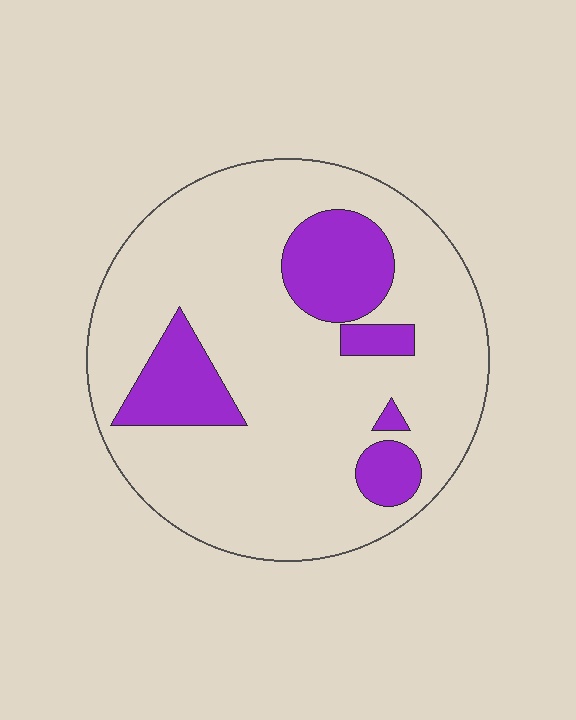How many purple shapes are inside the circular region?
5.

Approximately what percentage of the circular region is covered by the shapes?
Approximately 20%.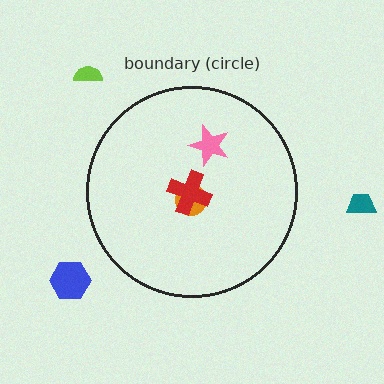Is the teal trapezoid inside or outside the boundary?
Outside.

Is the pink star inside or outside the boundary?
Inside.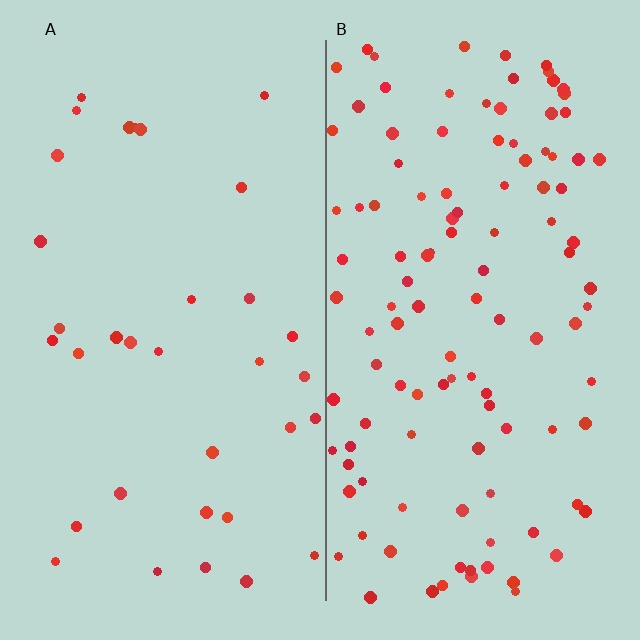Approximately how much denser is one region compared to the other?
Approximately 3.4× — region B over region A.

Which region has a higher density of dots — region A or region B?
B (the right).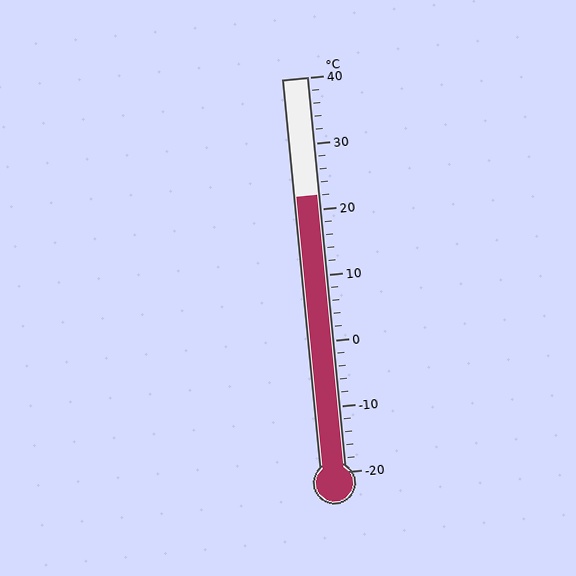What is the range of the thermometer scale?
The thermometer scale ranges from -20°C to 40°C.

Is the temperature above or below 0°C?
The temperature is above 0°C.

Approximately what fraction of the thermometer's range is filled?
The thermometer is filled to approximately 70% of its range.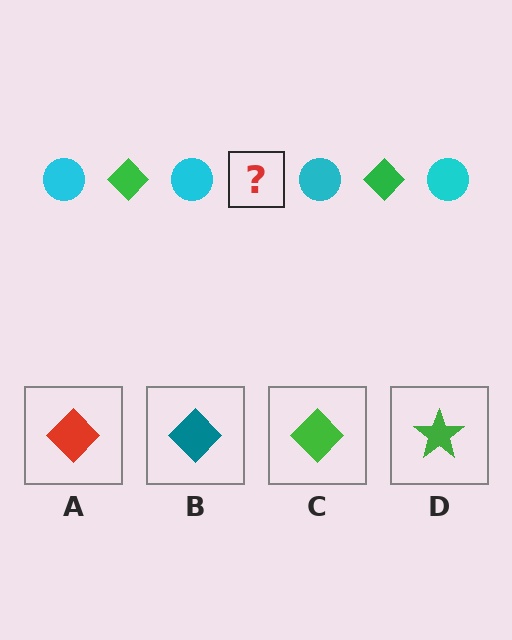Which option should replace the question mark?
Option C.